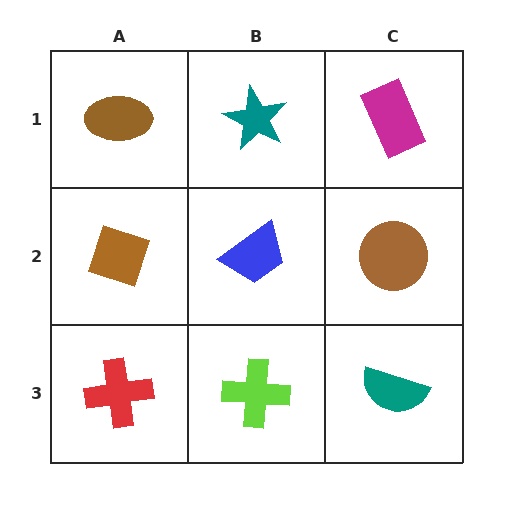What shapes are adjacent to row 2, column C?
A magenta rectangle (row 1, column C), a teal semicircle (row 3, column C), a blue trapezoid (row 2, column B).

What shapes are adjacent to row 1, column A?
A brown diamond (row 2, column A), a teal star (row 1, column B).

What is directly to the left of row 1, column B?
A brown ellipse.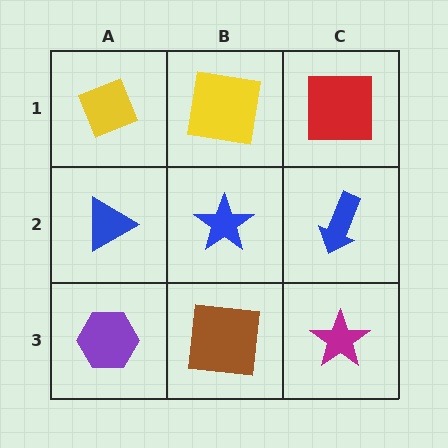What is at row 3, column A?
A purple hexagon.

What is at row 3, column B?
A brown square.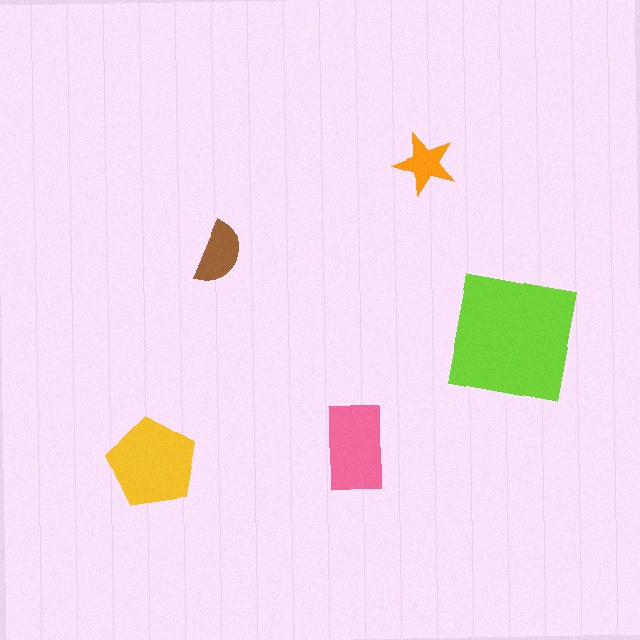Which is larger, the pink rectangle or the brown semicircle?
The pink rectangle.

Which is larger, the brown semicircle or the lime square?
The lime square.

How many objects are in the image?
There are 5 objects in the image.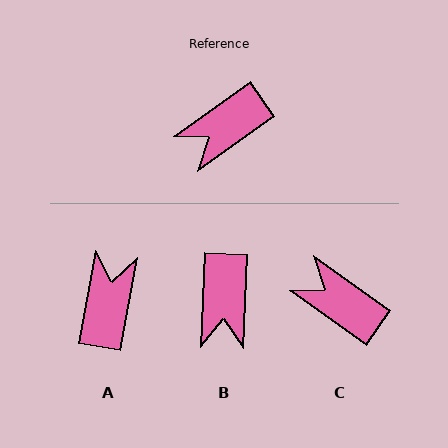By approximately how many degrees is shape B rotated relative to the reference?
Approximately 53 degrees counter-clockwise.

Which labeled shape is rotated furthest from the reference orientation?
A, about 135 degrees away.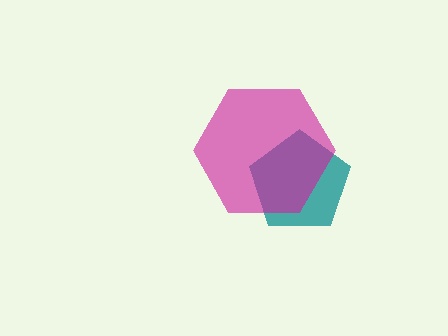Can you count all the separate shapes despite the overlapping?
Yes, there are 2 separate shapes.